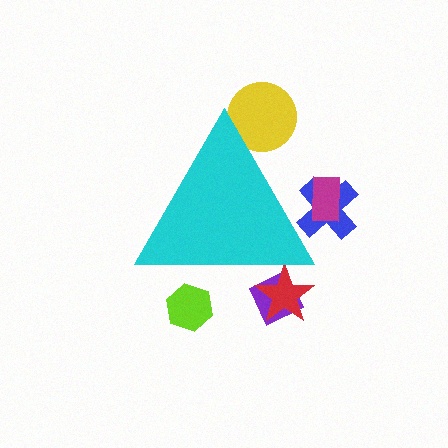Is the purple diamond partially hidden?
Yes, the purple diamond is partially hidden behind the cyan triangle.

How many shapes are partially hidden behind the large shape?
6 shapes are partially hidden.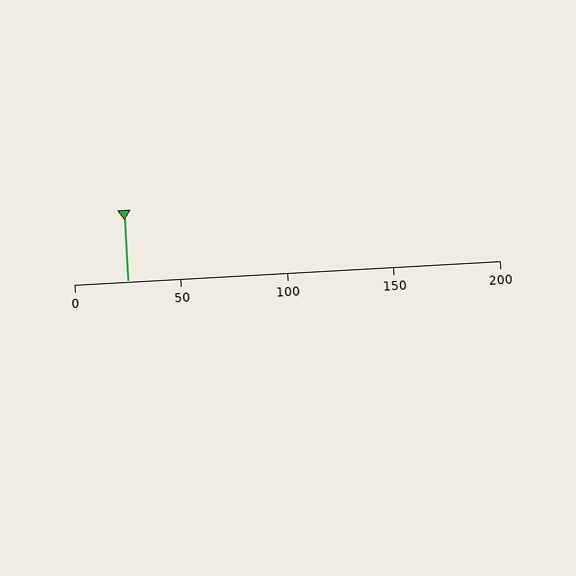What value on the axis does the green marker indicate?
The marker indicates approximately 25.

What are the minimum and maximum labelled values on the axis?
The axis runs from 0 to 200.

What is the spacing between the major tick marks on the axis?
The major ticks are spaced 50 apart.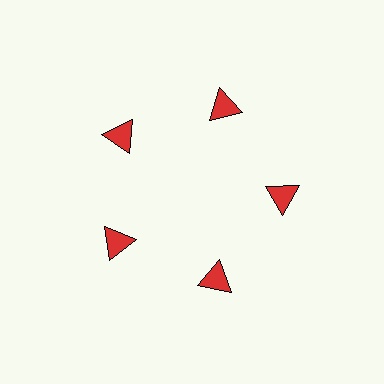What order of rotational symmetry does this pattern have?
This pattern has 5-fold rotational symmetry.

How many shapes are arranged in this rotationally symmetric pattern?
There are 5 shapes, arranged in 5 groups of 1.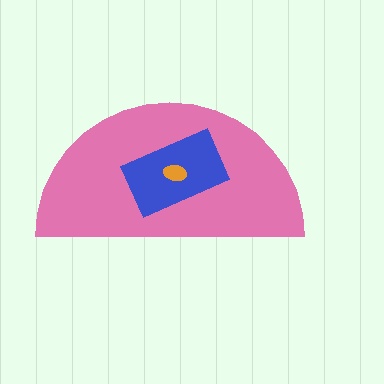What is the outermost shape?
The pink semicircle.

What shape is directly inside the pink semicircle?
The blue rectangle.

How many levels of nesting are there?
3.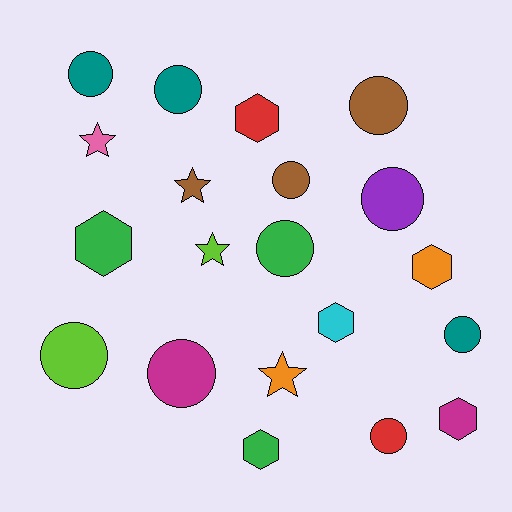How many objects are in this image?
There are 20 objects.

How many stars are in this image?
There are 4 stars.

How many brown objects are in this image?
There are 3 brown objects.